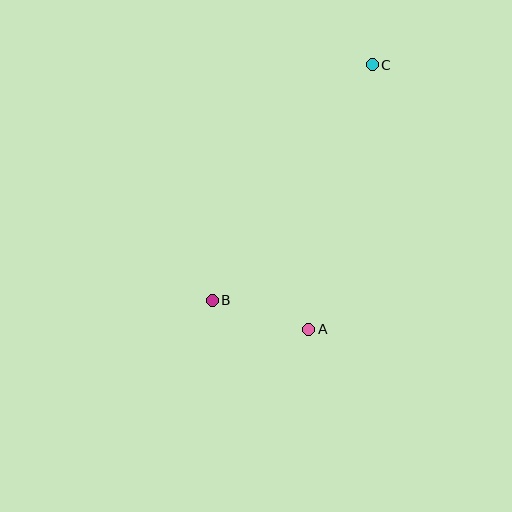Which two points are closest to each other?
Points A and B are closest to each other.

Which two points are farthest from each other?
Points B and C are farthest from each other.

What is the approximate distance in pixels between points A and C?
The distance between A and C is approximately 272 pixels.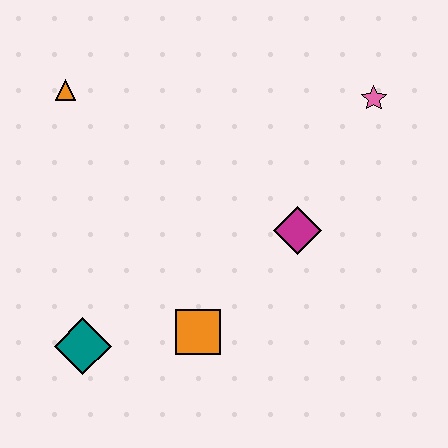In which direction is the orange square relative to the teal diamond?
The orange square is to the right of the teal diamond.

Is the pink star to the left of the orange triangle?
No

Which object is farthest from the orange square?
The pink star is farthest from the orange square.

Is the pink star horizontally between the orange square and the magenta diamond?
No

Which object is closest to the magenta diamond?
The orange square is closest to the magenta diamond.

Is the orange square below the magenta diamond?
Yes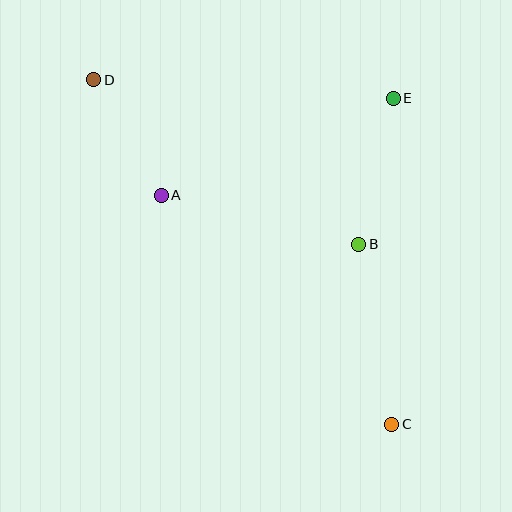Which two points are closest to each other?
Points A and D are closest to each other.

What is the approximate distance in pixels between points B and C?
The distance between B and C is approximately 183 pixels.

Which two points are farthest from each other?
Points C and D are farthest from each other.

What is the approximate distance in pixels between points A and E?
The distance between A and E is approximately 252 pixels.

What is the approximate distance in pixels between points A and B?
The distance between A and B is approximately 204 pixels.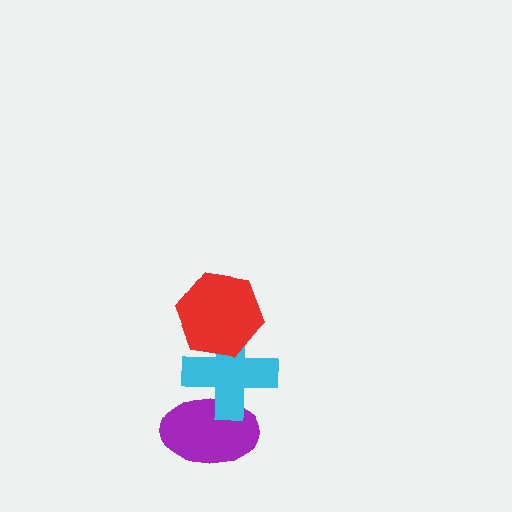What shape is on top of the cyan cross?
The red hexagon is on top of the cyan cross.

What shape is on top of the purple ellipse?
The cyan cross is on top of the purple ellipse.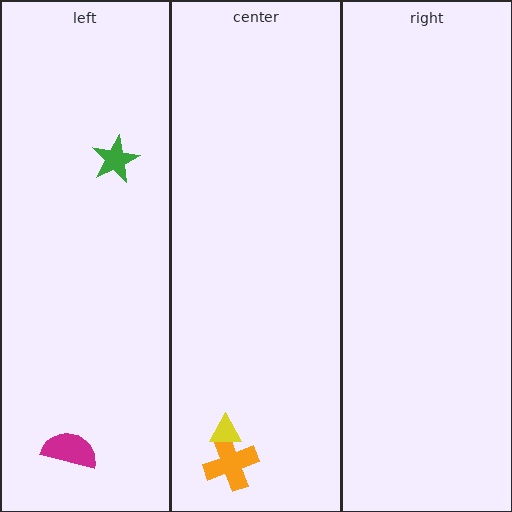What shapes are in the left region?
The magenta semicircle, the green star.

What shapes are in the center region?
The orange cross, the yellow triangle.